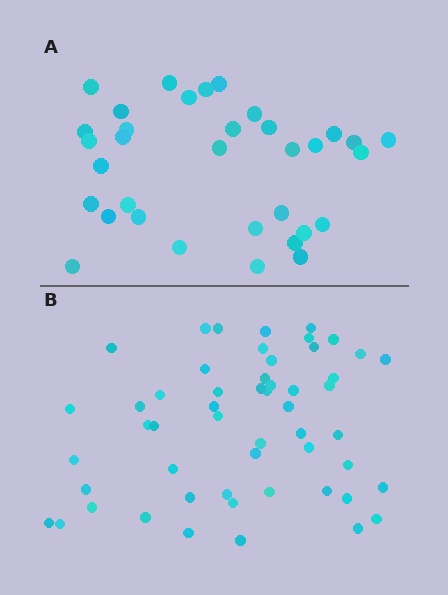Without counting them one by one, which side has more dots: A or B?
Region B (the bottom region) has more dots.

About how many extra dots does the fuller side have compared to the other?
Region B has approximately 20 more dots than region A.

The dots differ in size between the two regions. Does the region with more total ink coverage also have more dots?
No. Region A has more total ink coverage because its dots are larger, but region B actually contains more individual dots. Total area can be misleading — the number of items is what matters here.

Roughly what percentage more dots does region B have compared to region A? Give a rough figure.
About 55% more.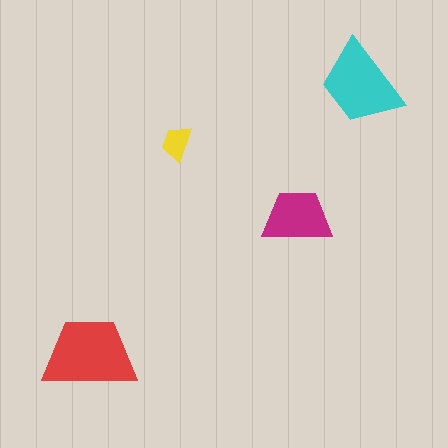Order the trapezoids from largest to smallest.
the red one, the cyan one, the magenta one, the yellow one.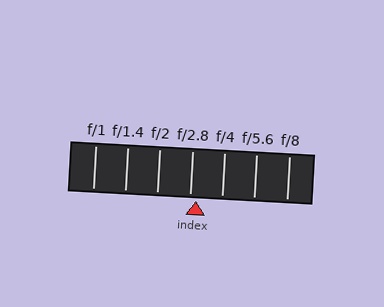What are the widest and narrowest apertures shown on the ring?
The widest aperture shown is f/1 and the narrowest is f/8.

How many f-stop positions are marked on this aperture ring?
There are 7 f-stop positions marked.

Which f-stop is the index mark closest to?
The index mark is closest to f/2.8.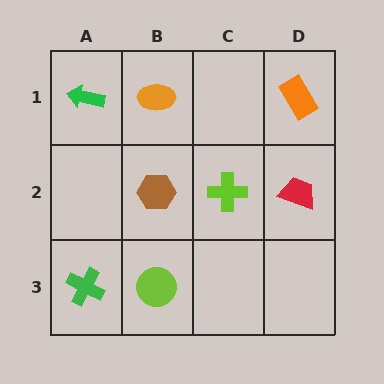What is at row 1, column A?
A green arrow.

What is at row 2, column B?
A brown hexagon.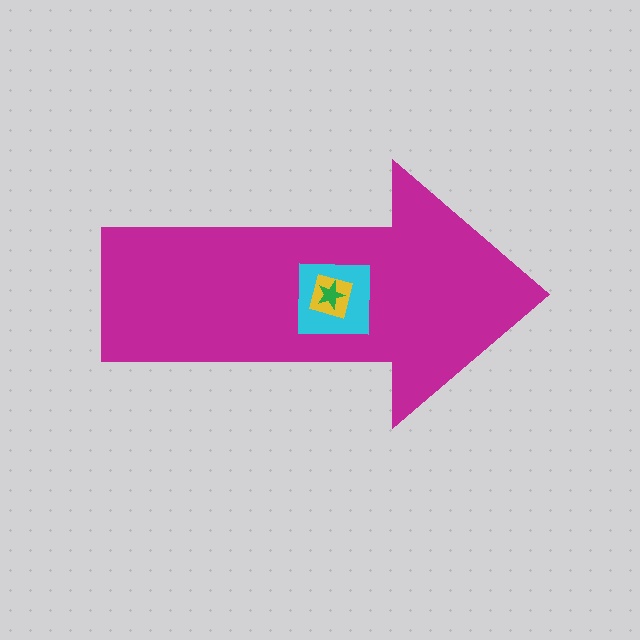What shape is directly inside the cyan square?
The yellow square.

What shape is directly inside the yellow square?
The green star.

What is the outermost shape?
The magenta arrow.